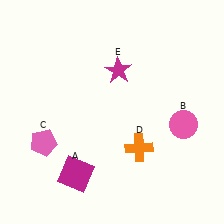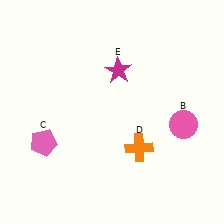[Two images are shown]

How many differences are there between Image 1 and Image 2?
There is 1 difference between the two images.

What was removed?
The magenta square (A) was removed in Image 2.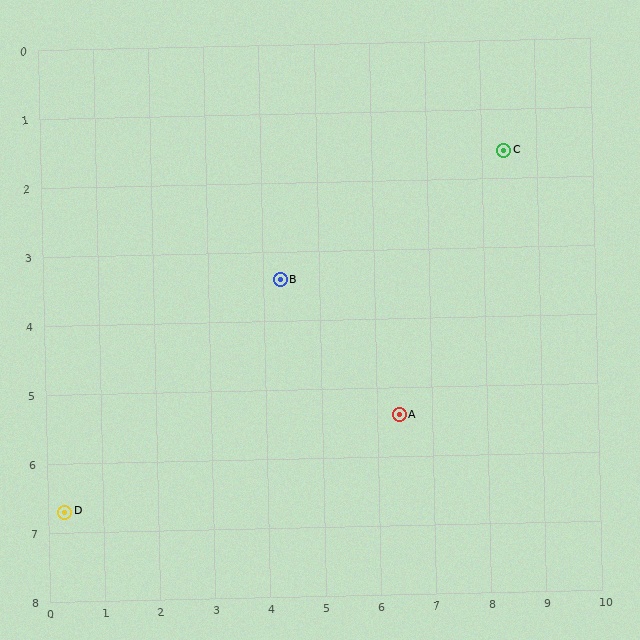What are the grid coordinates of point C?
Point C is at approximately (8.4, 1.6).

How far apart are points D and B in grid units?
Points D and B are about 5.2 grid units apart.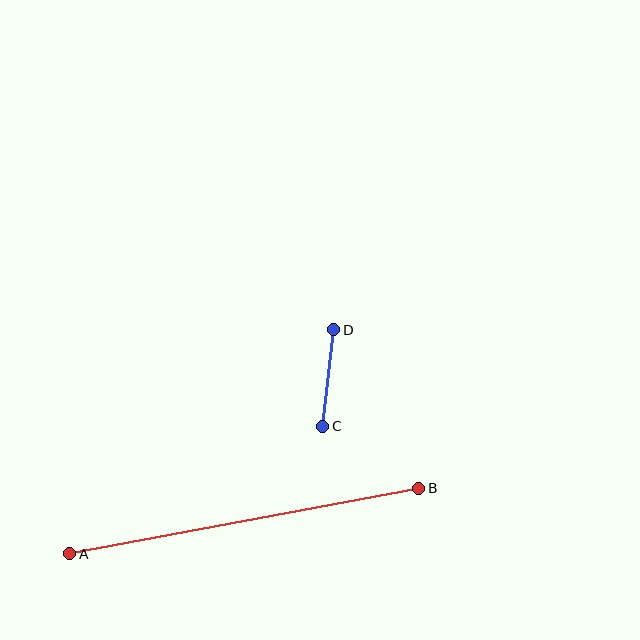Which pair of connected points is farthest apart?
Points A and B are farthest apart.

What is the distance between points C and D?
The distance is approximately 97 pixels.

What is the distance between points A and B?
The distance is approximately 355 pixels.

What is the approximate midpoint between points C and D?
The midpoint is at approximately (328, 378) pixels.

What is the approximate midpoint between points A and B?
The midpoint is at approximately (244, 521) pixels.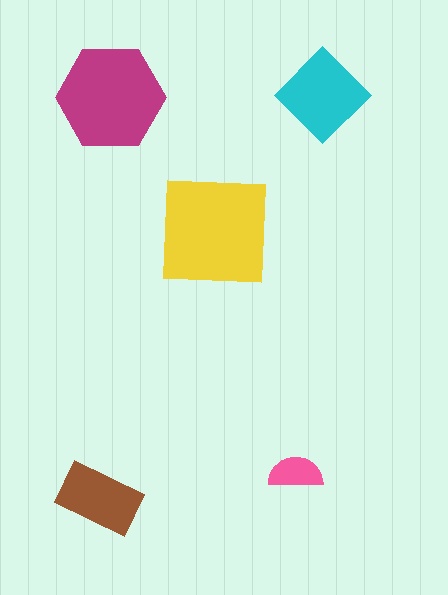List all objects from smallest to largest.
The pink semicircle, the brown rectangle, the cyan diamond, the magenta hexagon, the yellow square.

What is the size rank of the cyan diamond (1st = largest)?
3rd.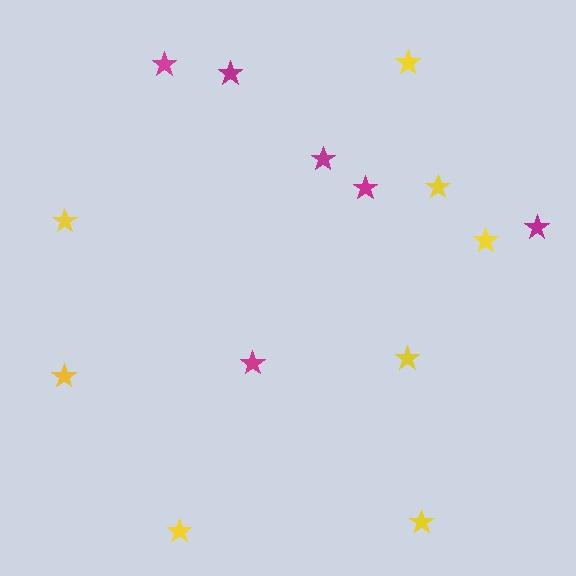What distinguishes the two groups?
There are 2 groups: one group of magenta stars (6) and one group of yellow stars (8).